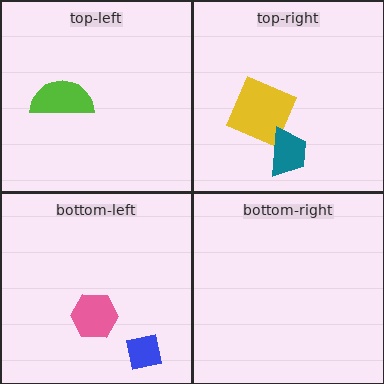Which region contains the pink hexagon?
The bottom-left region.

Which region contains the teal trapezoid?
The top-right region.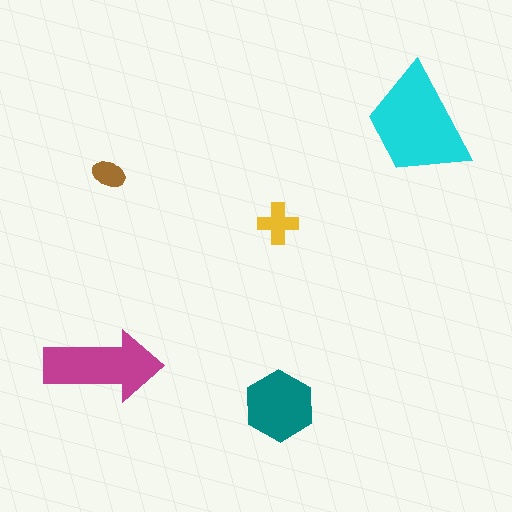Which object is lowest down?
The teal hexagon is bottommost.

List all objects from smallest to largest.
The brown ellipse, the yellow cross, the teal hexagon, the magenta arrow, the cyan trapezoid.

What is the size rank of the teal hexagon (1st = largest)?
3rd.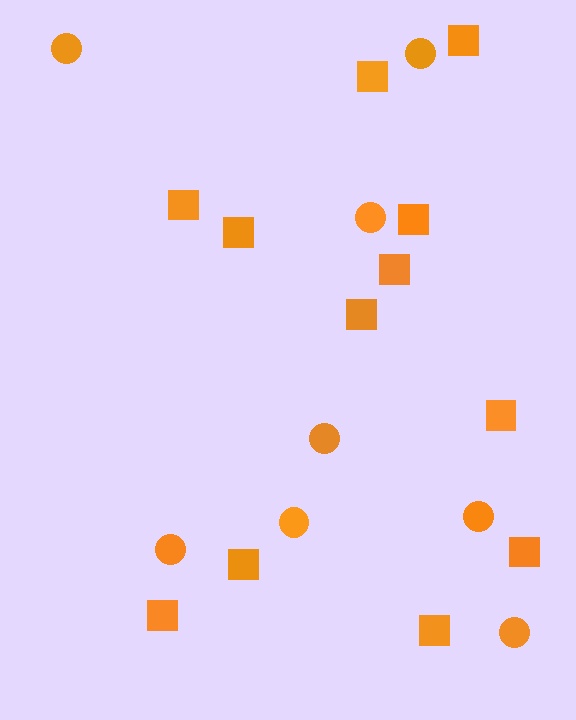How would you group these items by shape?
There are 2 groups: one group of circles (8) and one group of squares (12).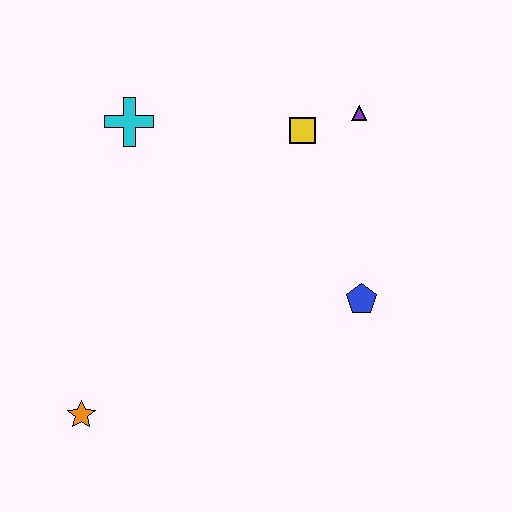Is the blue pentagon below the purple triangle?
Yes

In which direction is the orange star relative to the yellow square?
The orange star is below the yellow square.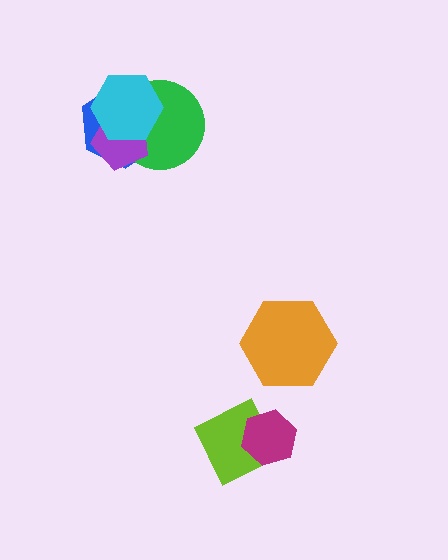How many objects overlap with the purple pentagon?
3 objects overlap with the purple pentagon.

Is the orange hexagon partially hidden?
No, no other shape covers it.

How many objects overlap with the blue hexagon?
3 objects overlap with the blue hexagon.